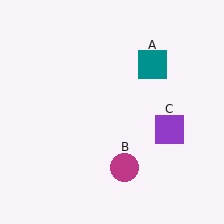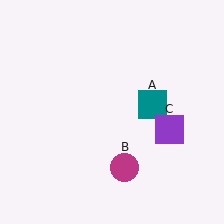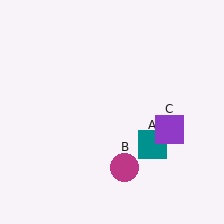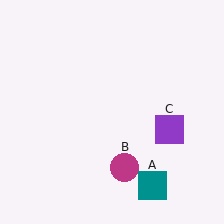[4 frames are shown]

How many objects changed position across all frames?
1 object changed position: teal square (object A).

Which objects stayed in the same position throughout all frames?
Magenta circle (object B) and purple square (object C) remained stationary.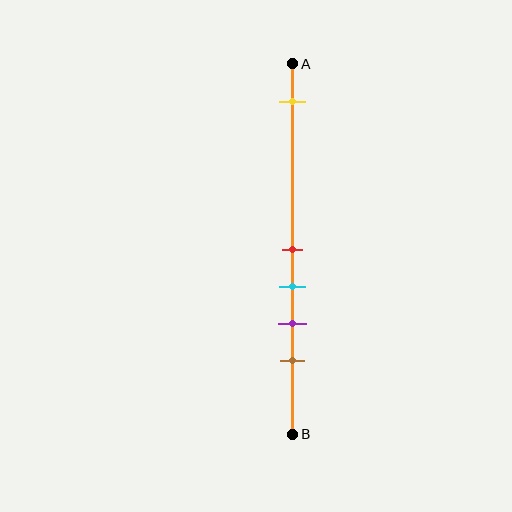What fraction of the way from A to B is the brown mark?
The brown mark is approximately 80% (0.8) of the way from A to B.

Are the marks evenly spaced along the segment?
No, the marks are not evenly spaced.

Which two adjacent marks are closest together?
The red and cyan marks are the closest adjacent pair.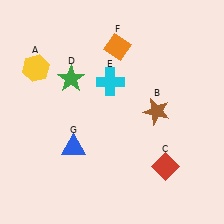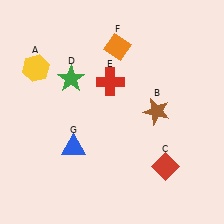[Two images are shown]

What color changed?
The cross (E) changed from cyan in Image 1 to red in Image 2.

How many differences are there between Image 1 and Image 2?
There is 1 difference between the two images.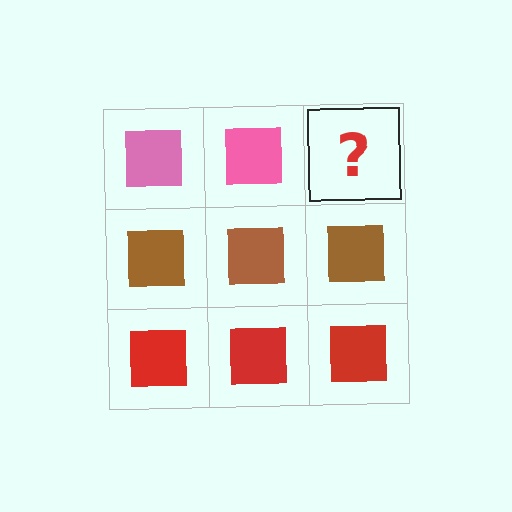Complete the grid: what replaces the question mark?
The question mark should be replaced with a pink square.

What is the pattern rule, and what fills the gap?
The rule is that each row has a consistent color. The gap should be filled with a pink square.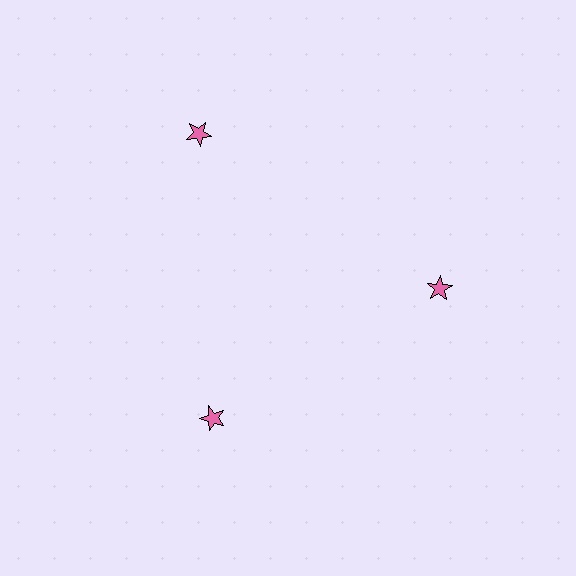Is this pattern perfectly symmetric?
No. The 3 pink stars are arranged in a ring, but one element near the 11 o'clock position is pushed outward from the center, breaking the 3-fold rotational symmetry.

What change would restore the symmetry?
The symmetry would be restored by moving it inward, back onto the ring so that all 3 stars sit at equal angles and equal distance from the center.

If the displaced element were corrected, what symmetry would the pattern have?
It would have 3-fold rotational symmetry — the pattern would map onto itself every 120 degrees.